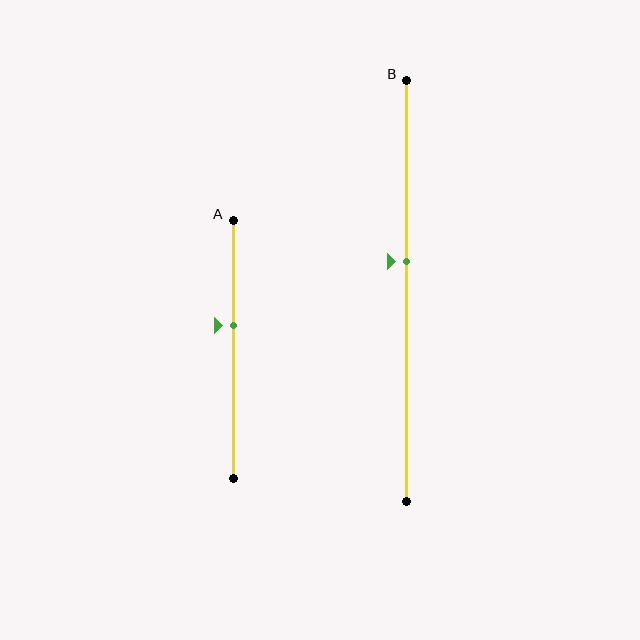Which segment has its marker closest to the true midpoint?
Segment B has its marker closest to the true midpoint.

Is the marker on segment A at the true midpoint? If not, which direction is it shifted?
No, the marker on segment A is shifted upward by about 9% of the segment length.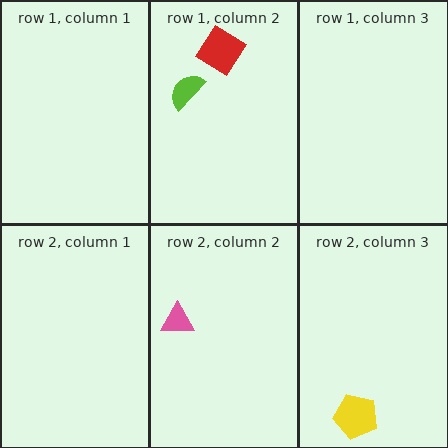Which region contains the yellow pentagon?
The row 2, column 3 region.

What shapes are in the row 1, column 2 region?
The red diamond, the lime semicircle.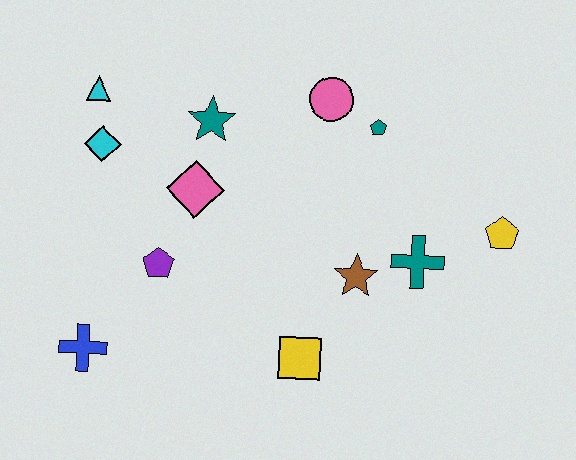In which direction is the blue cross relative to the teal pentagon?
The blue cross is to the left of the teal pentagon.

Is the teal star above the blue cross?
Yes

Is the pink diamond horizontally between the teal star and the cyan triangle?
Yes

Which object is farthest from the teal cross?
The cyan triangle is farthest from the teal cross.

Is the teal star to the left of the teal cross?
Yes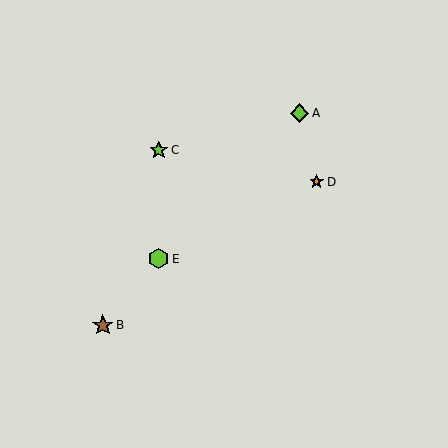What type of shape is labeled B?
Shape B is a brown star.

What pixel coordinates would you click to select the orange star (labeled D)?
Click at (317, 182) to select the orange star D.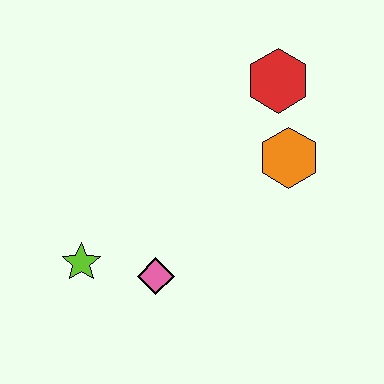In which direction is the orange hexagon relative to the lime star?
The orange hexagon is to the right of the lime star.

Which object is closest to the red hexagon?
The orange hexagon is closest to the red hexagon.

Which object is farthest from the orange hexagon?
The lime star is farthest from the orange hexagon.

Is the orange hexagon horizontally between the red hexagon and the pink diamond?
No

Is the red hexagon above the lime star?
Yes